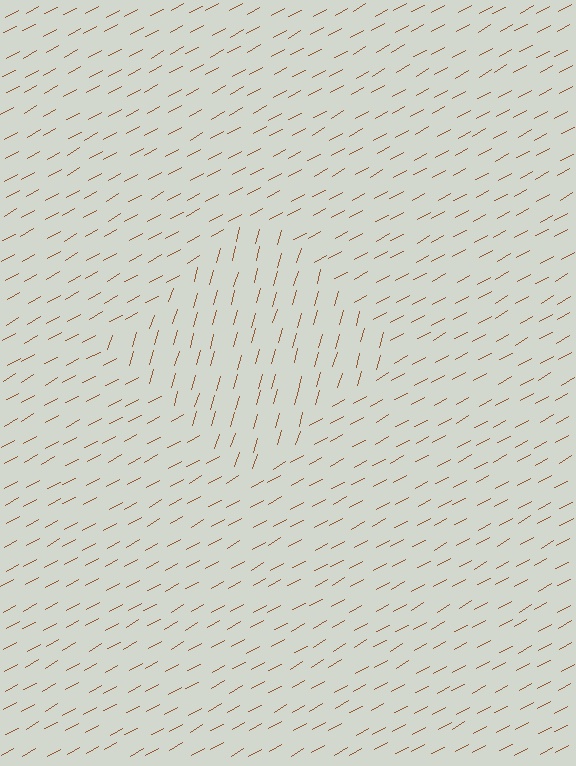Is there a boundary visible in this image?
Yes, there is a texture boundary formed by a change in line orientation.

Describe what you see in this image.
The image is filled with small brown line segments. A diamond region in the image has lines oriented differently from the surrounding lines, creating a visible texture boundary.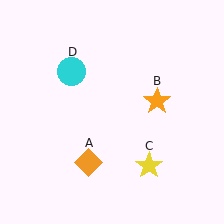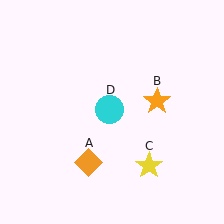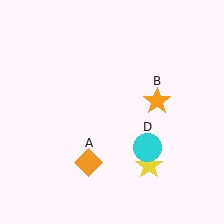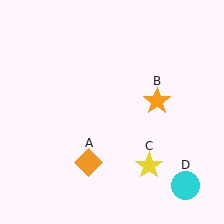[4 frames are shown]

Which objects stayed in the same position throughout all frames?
Orange diamond (object A) and orange star (object B) and yellow star (object C) remained stationary.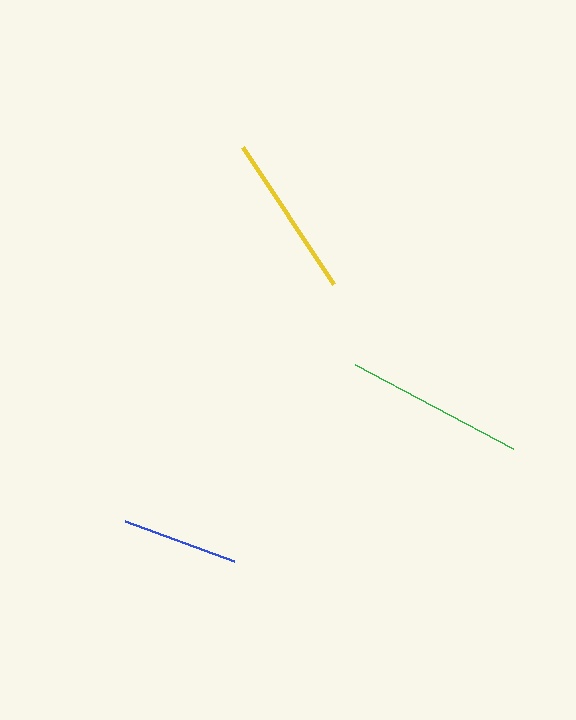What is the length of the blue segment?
The blue segment is approximately 117 pixels long.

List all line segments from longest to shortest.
From longest to shortest: green, yellow, blue.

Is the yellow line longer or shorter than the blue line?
The yellow line is longer than the blue line.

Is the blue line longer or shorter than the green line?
The green line is longer than the blue line.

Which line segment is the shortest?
The blue line is the shortest at approximately 117 pixels.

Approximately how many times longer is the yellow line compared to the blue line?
The yellow line is approximately 1.4 times the length of the blue line.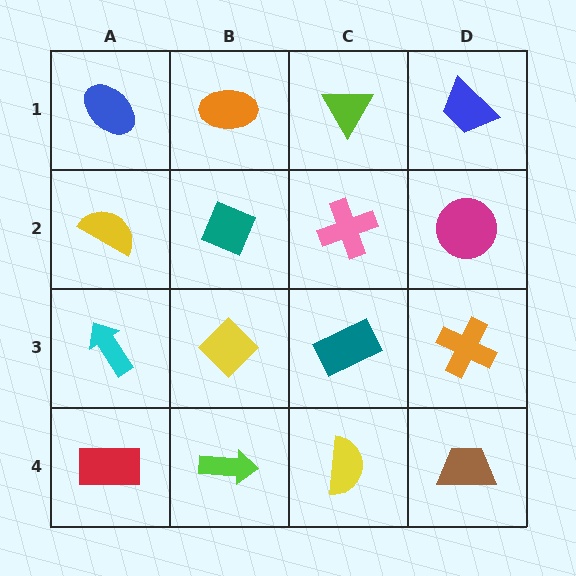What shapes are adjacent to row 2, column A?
A blue ellipse (row 1, column A), a cyan arrow (row 3, column A), a teal diamond (row 2, column B).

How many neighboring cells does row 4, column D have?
2.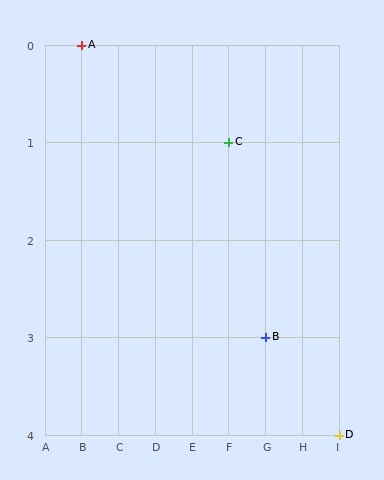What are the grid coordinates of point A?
Point A is at grid coordinates (B, 0).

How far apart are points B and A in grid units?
Points B and A are 5 columns and 3 rows apart (about 5.8 grid units diagonally).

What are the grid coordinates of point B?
Point B is at grid coordinates (G, 3).